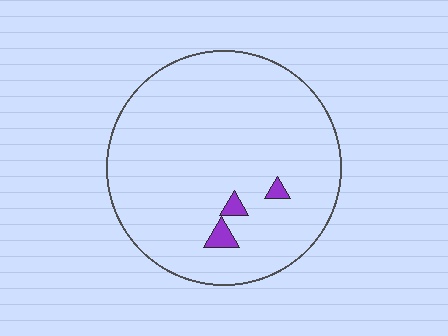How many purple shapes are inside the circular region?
3.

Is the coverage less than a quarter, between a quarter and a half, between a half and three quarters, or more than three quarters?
Less than a quarter.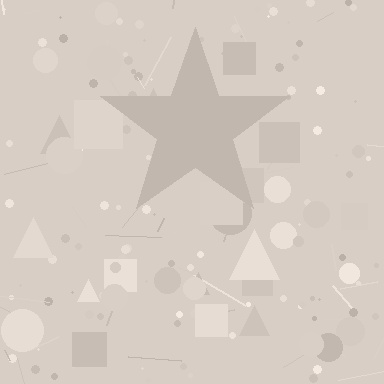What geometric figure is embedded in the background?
A star is embedded in the background.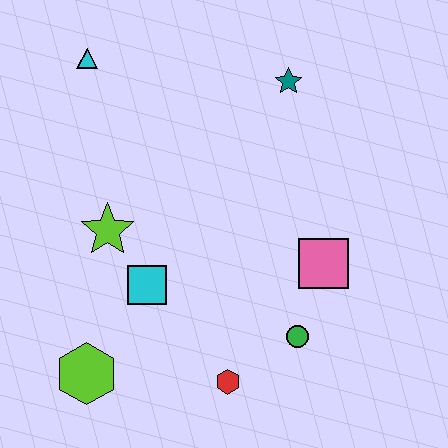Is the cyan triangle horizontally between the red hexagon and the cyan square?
No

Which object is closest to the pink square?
The green circle is closest to the pink square.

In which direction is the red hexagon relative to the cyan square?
The red hexagon is below the cyan square.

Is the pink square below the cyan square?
No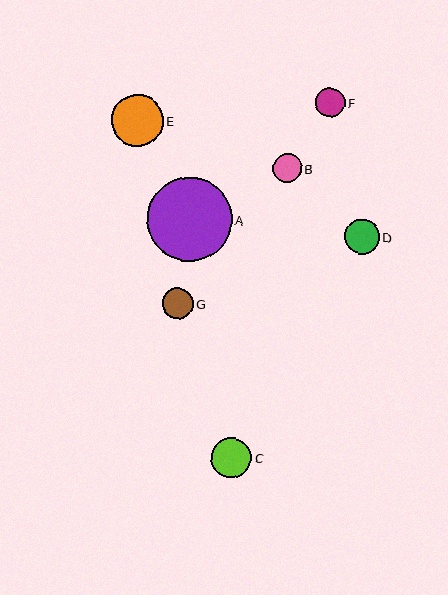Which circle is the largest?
Circle A is the largest with a size of approximately 84 pixels.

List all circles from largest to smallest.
From largest to smallest: A, E, C, D, G, F, B.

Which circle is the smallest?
Circle B is the smallest with a size of approximately 29 pixels.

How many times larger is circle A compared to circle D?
Circle A is approximately 2.4 times the size of circle D.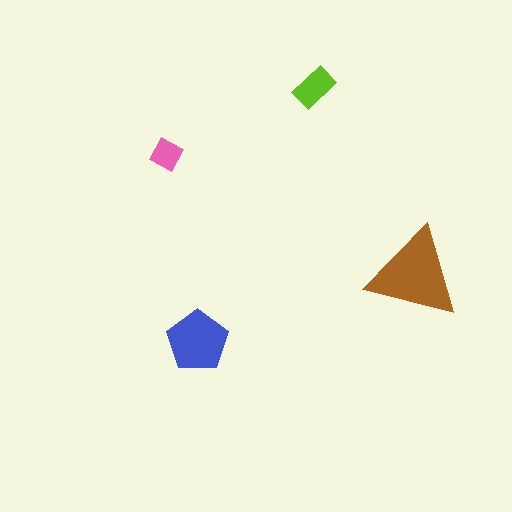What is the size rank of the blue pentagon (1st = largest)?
2nd.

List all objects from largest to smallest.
The brown triangle, the blue pentagon, the lime rectangle, the pink diamond.